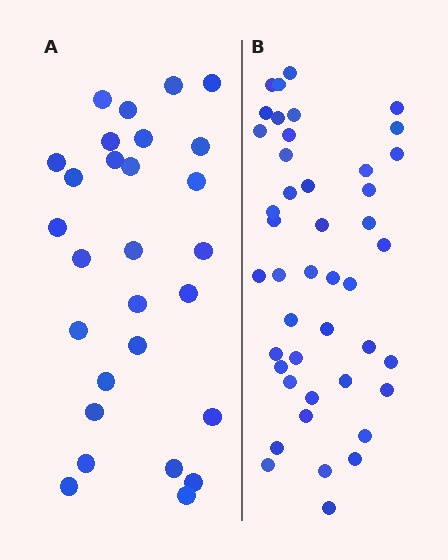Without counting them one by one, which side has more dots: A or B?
Region B (the right region) has more dots.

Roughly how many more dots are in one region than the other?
Region B has approximately 15 more dots than region A.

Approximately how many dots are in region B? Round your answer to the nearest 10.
About 40 dots. (The exact count is 44, which rounds to 40.)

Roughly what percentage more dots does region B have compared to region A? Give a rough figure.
About 55% more.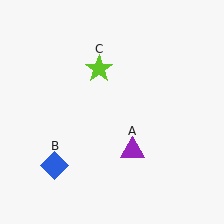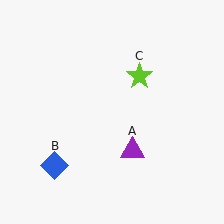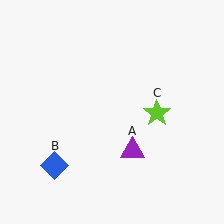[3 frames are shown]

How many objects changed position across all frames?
1 object changed position: lime star (object C).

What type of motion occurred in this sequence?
The lime star (object C) rotated clockwise around the center of the scene.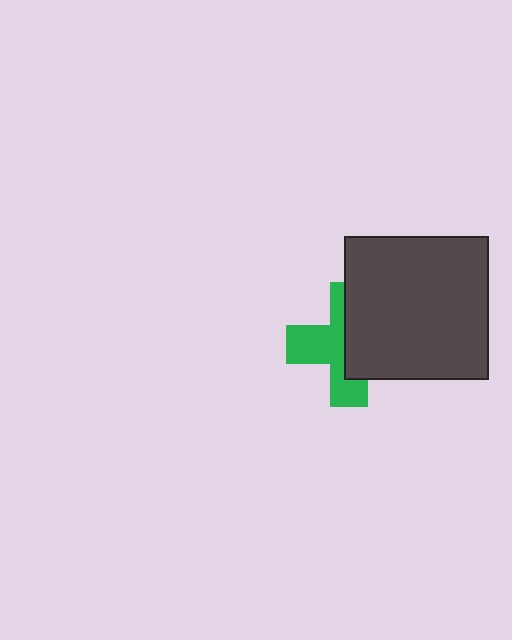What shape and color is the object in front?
The object in front is a dark gray square.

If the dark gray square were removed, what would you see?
You would see the complete green cross.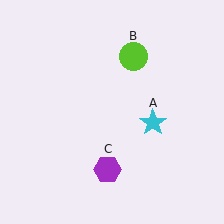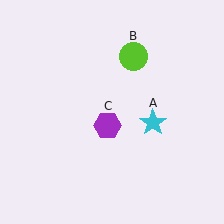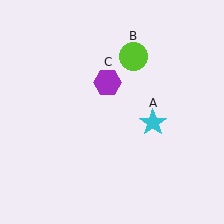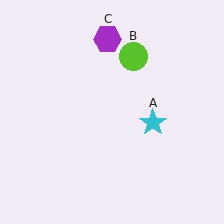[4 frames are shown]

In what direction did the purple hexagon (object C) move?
The purple hexagon (object C) moved up.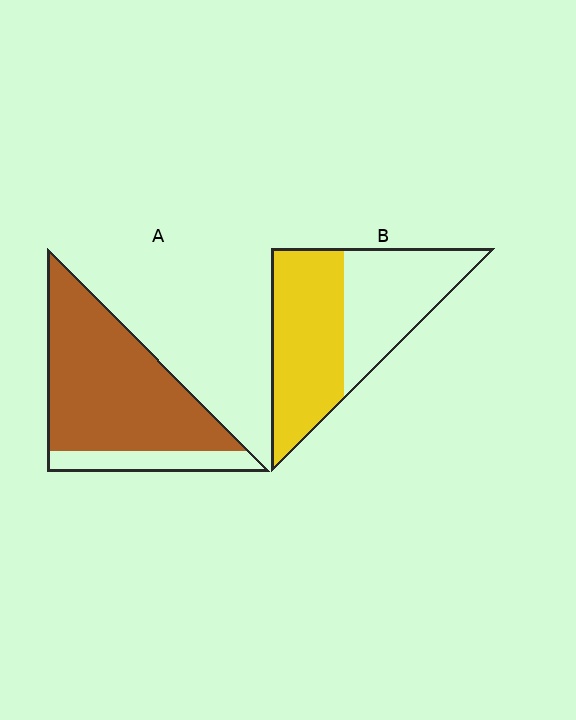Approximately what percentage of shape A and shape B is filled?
A is approximately 80% and B is approximately 55%.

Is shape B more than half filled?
Yes.